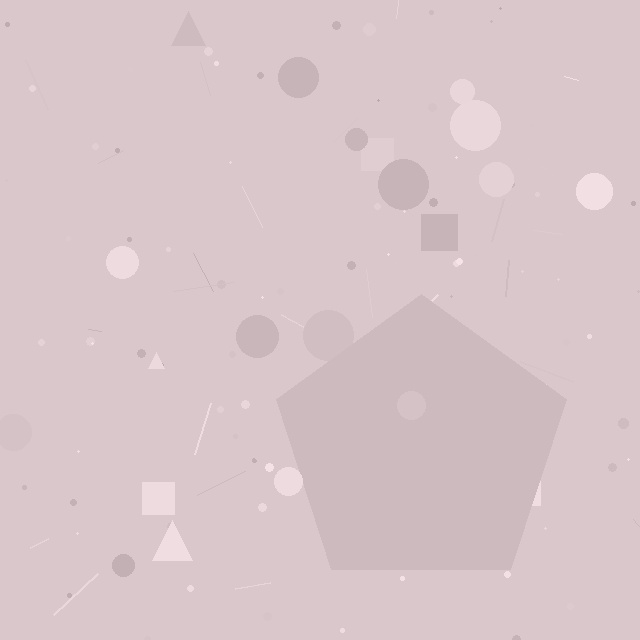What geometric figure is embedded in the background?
A pentagon is embedded in the background.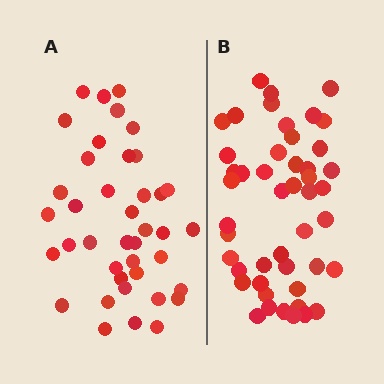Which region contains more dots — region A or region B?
Region B (the right region) has more dots.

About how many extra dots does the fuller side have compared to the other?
Region B has roughly 8 or so more dots than region A.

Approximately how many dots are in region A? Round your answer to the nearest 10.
About 40 dots.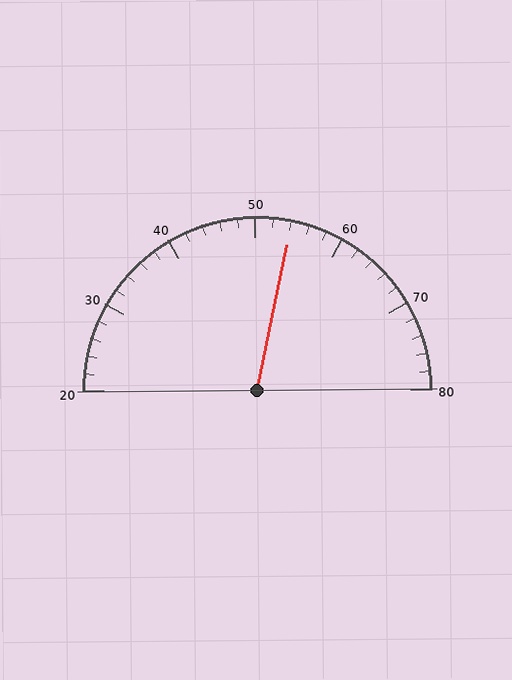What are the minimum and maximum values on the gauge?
The gauge ranges from 20 to 80.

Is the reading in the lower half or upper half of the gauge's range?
The reading is in the upper half of the range (20 to 80).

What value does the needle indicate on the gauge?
The needle indicates approximately 54.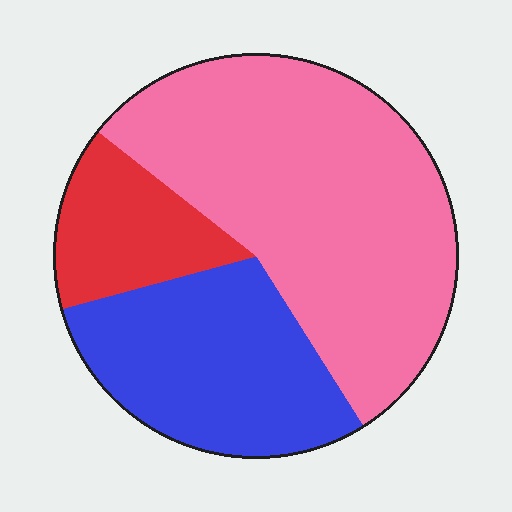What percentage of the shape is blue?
Blue covers 30% of the shape.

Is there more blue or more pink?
Pink.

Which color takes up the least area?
Red, at roughly 15%.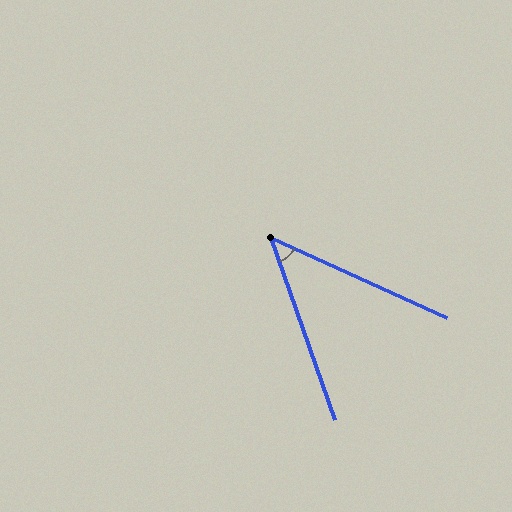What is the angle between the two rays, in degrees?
Approximately 46 degrees.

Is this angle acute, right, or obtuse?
It is acute.